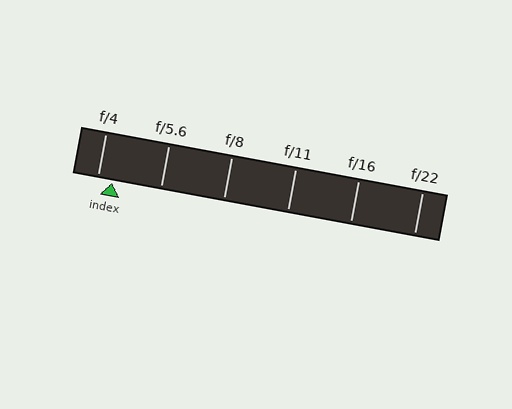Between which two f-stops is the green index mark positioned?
The index mark is between f/4 and f/5.6.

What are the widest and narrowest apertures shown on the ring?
The widest aperture shown is f/4 and the narrowest is f/22.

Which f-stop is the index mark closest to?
The index mark is closest to f/4.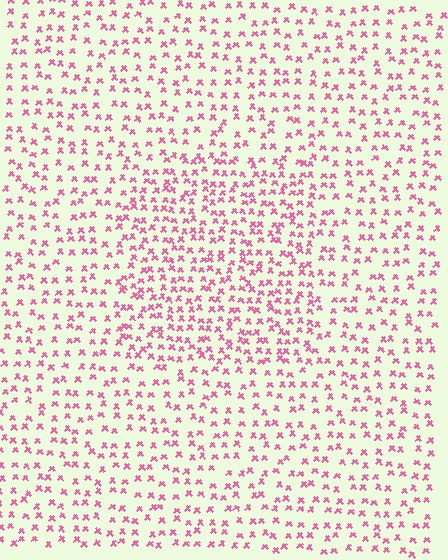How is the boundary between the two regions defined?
The boundary is defined by a change in element density (approximately 1.6x ratio). All elements are the same color, size, and shape.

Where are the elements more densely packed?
The elements are more densely packed inside the rectangle boundary.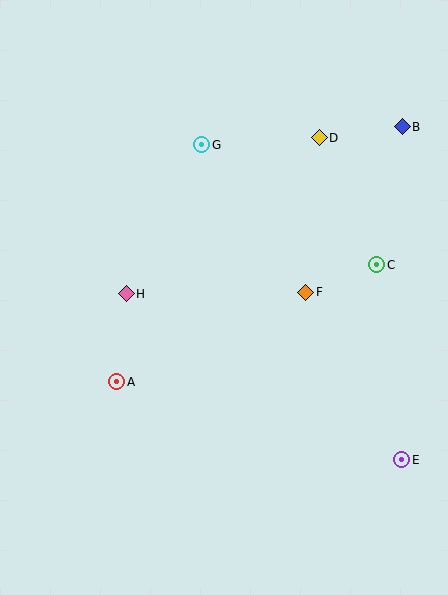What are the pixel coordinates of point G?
Point G is at (202, 145).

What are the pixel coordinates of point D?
Point D is at (319, 138).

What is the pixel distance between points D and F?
The distance between D and F is 155 pixels.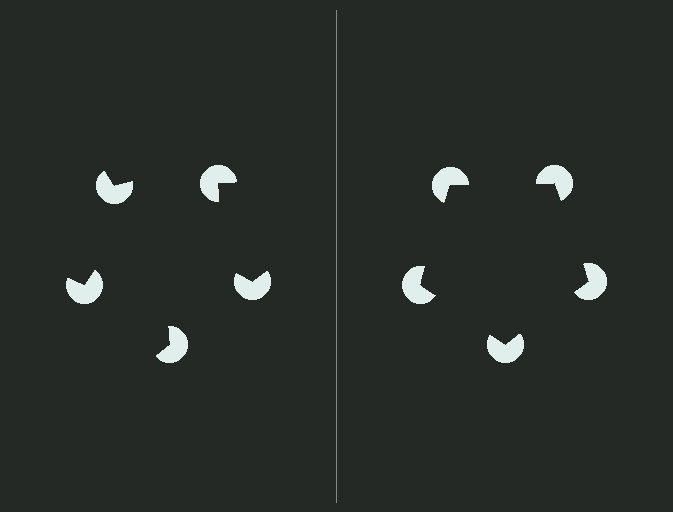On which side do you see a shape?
An illusory pentagon appears on the right side. On the left side the wedge cuts are rotated, so no coherent shape forms.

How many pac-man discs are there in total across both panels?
10 — 5 on each side.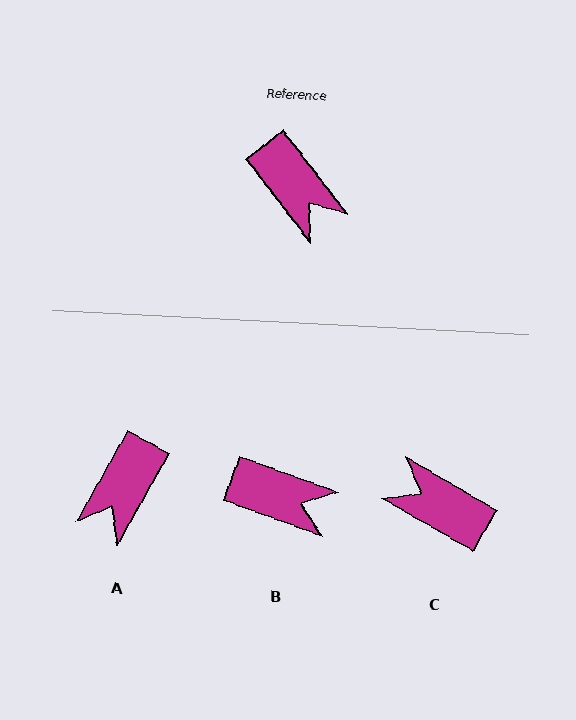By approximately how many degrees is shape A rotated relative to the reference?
Approximately 67 degrees clockwise.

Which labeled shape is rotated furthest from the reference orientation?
C, about 158 degrees away.